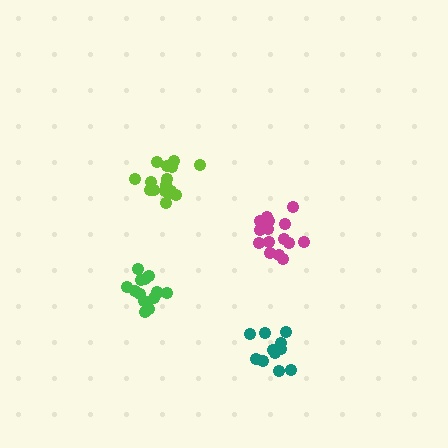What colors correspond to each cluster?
The clusters are colored: lime, teal, green, magenta.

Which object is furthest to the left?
The green cluster is leftmost.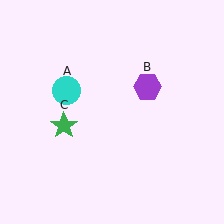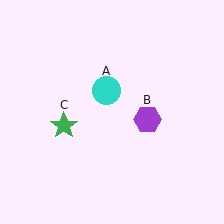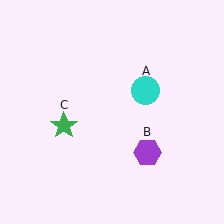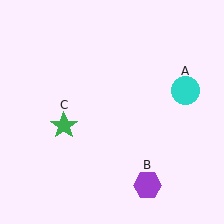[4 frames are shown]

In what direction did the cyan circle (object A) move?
The cyan circle (object A) moved right.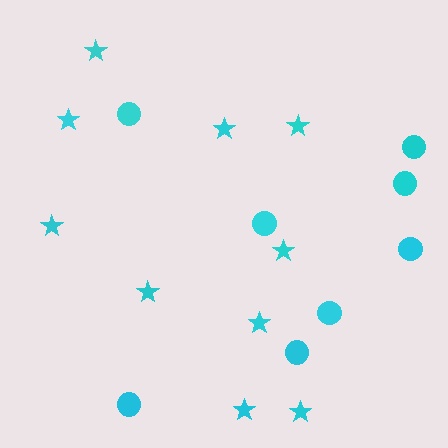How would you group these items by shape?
There are 2 groups: one group of circles (8) and one group of stars (10).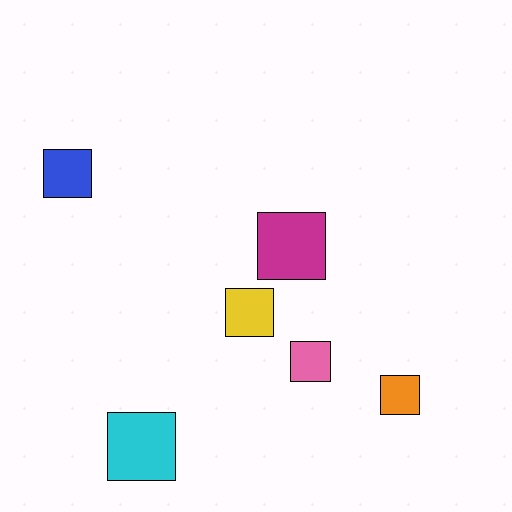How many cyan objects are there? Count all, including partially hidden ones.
There is 1 cyan object.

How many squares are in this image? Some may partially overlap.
There are 6 squares.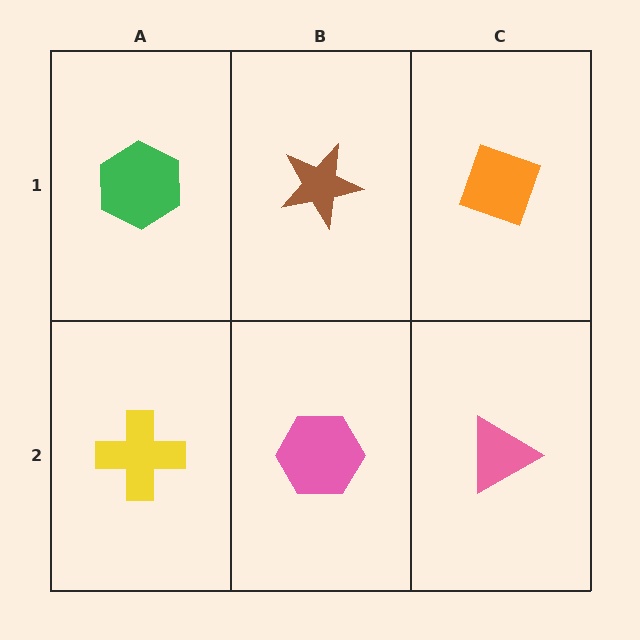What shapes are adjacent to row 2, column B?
A brown star (row 1, column B), a yellow cross (row 2, column A), a pink triangle (row 2, column C).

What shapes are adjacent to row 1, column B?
A pink hexagon (row 2, column B), a green hexagon (row 1, column A), an orange diamond (row 1, column C).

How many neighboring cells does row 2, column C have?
2.